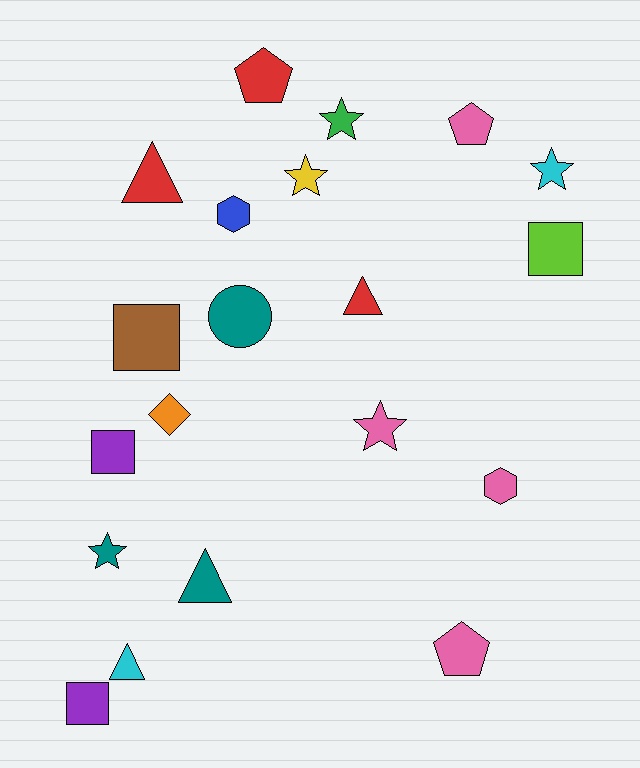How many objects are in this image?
There are 20 objects.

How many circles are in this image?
There is 1 circle.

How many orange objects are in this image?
There is 1 orange object.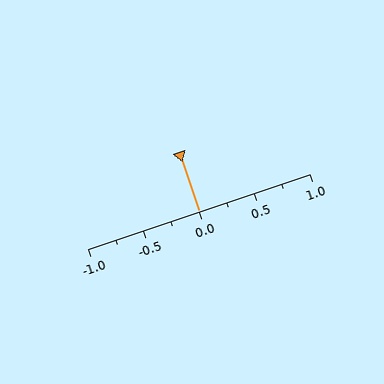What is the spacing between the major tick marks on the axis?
The major ticks are spaced 0.5 apart.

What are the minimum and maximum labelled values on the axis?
The axis runs from -1.0 to 1.0.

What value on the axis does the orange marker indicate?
The marker indicates approximately 0.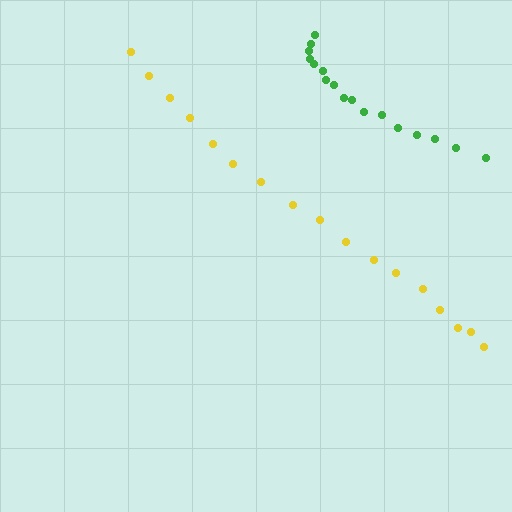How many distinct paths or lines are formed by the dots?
There are 2 distinct paths.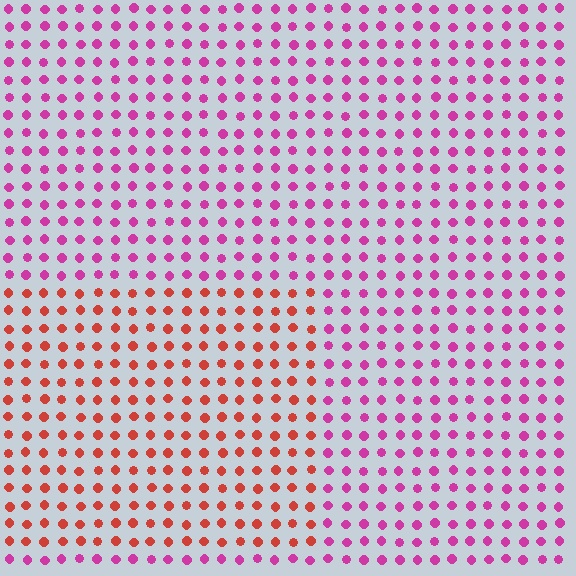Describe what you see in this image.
The image is filled with small magenta elements in a uniform arrangement. A rectangle-shaped region is visible where the elements are tinted to a slightly different hue, forming a subtle color boundary.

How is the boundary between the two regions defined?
The boundary is defined purely by a slight shift in hue (about 46 degrees). Spacing, size, and orientation are identical on both sides.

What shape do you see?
I see a rectangle.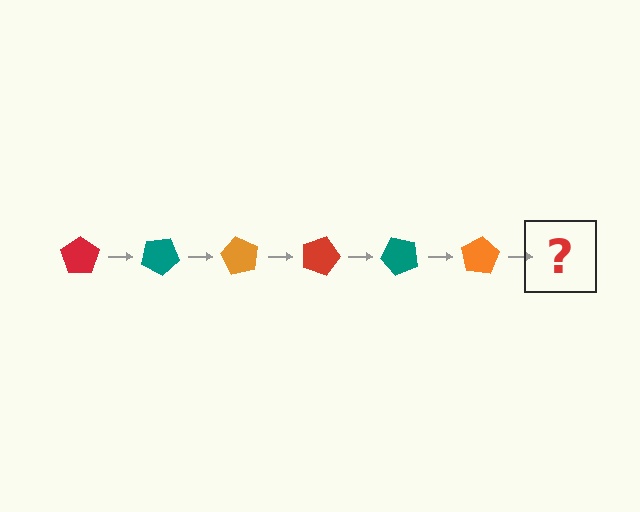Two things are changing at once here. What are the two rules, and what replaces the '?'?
The two rules are that it rotates 30 degrees each step and the color cycles through red, teal, and orange. The '?' should be a red pentagon, rotated 180 degrees from the start.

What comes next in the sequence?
The next element should be a red pentagon, rotated 180 degrees from the start.